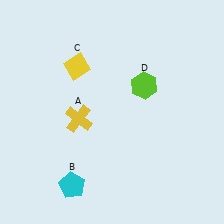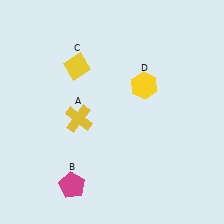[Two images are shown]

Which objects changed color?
B changed from cyan to magenta. D changed from lime to yellow.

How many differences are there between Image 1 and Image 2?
There are 2 differences between the two images.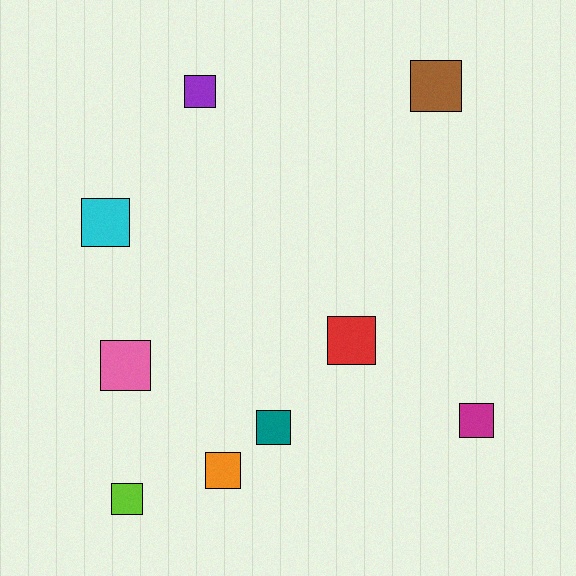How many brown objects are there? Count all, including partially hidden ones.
There is 1 brown object.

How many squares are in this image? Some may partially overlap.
There are 9 squares.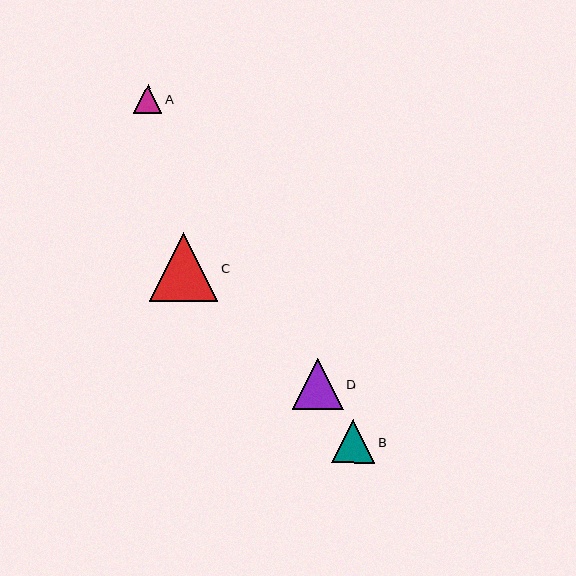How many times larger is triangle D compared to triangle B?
Triangle D is approximately 1.2 times the size of triangle B.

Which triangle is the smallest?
Triangle A is the smallest with a size of approximately 28 pixels.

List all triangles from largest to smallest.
From largest to smallest: C, D, B, A.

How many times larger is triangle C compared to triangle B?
Triangle C is approximately 1.6 times the size of triangle B.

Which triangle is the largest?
Triangle C is the largest with a size of approximately 69 pixels.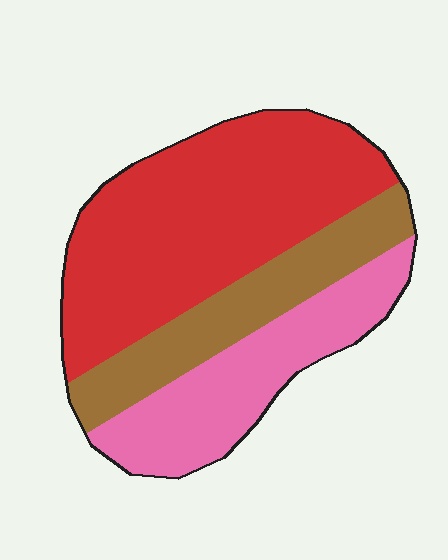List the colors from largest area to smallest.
From largest to smallest: red, pink, brown.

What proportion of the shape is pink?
Pink takes up about one quarter (1/4) of the shape.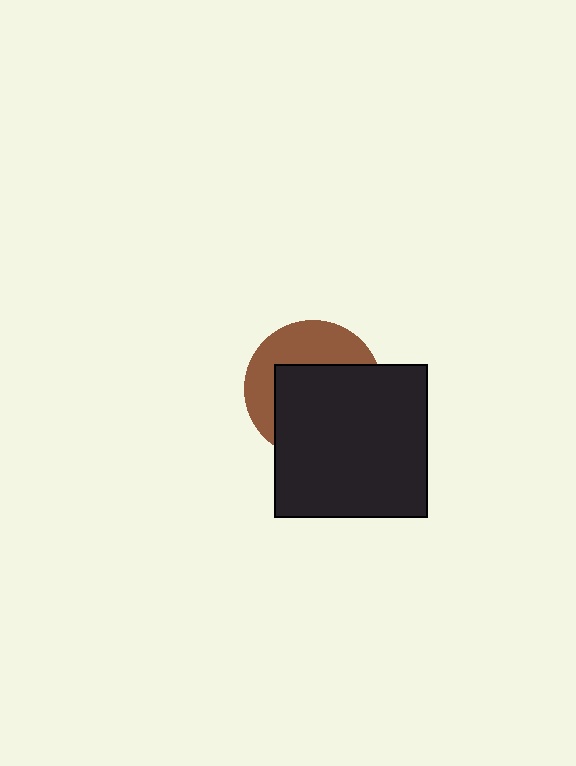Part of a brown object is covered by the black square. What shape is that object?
It is a circle.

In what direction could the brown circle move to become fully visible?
The brown circle could move toward the upper-left. That would shift it out from behind the black square entirely.